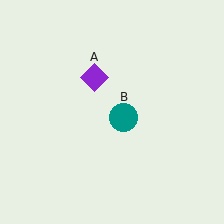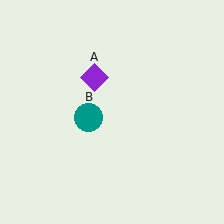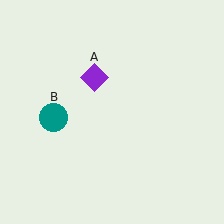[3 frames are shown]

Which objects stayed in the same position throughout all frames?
Purple diamond (object A) remained stationary.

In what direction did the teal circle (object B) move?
The teal circle (object B) moved left.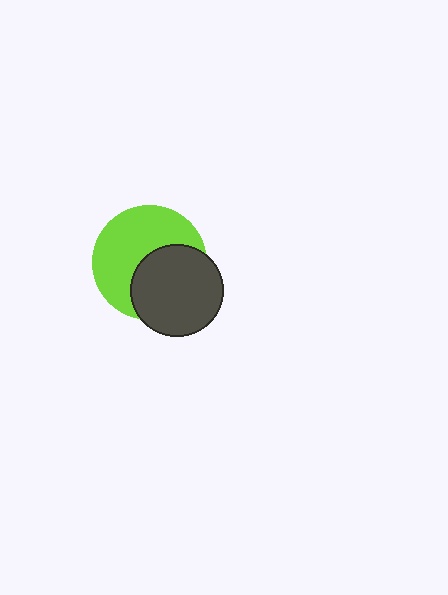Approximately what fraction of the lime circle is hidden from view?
Roughly 43% of the lime circle is hidden behind the dark gray circle.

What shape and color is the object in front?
The object in front is a dark gray circle.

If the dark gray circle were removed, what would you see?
You would see the complete lime circle.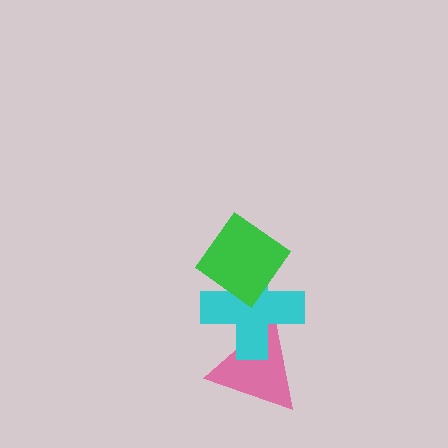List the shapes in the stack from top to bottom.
From top to bottom: the green diamond, the cyan cross, the pink triangle.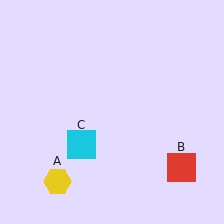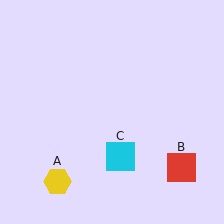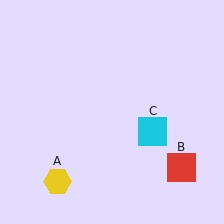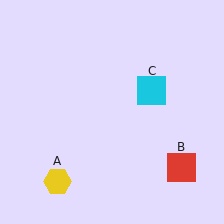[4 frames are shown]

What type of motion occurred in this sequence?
The cyan square (object C) rotated counterclockwise around the center of the scene.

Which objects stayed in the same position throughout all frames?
Yellow hexagon (object A) and red square (object B) remained stationary.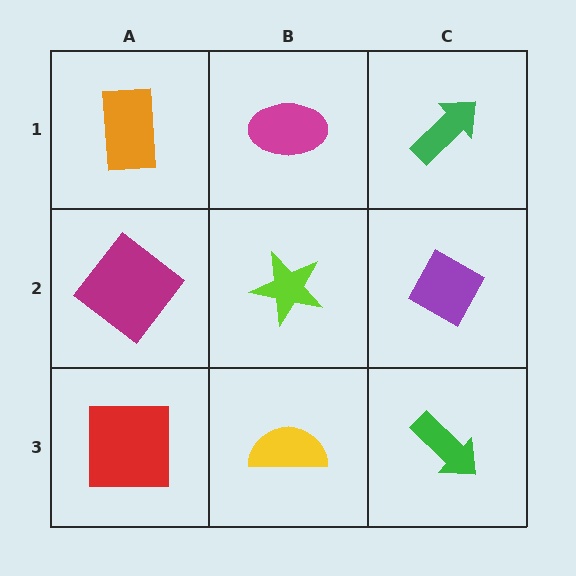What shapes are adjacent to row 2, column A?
An orange rectangle (row 1, column A), a red square (row 3, column A), a lime star (row 2, column B).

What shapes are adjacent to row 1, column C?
A purple diamond (row 2, column C), a magenta ellipse (row 1, column B).